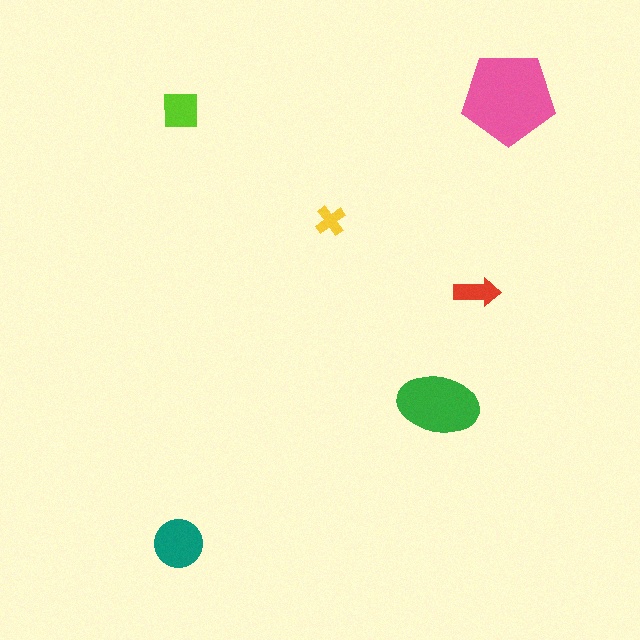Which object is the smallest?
The yellow cross.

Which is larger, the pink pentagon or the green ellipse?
The pink pentagon.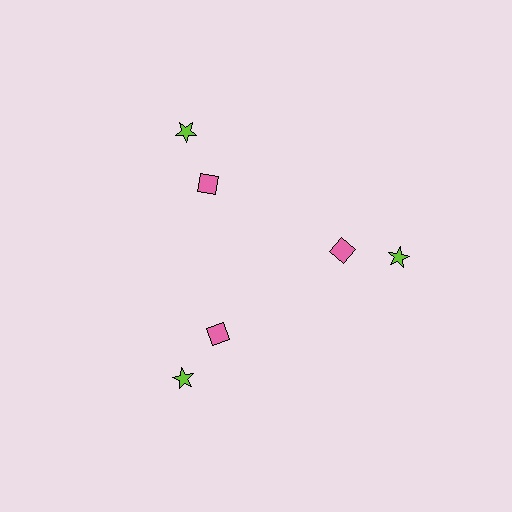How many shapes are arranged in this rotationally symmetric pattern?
There are 6 shapes, arranged in 3 groups of 2.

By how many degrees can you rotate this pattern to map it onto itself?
The pattern maps onto itself every 120 degrees of rotation.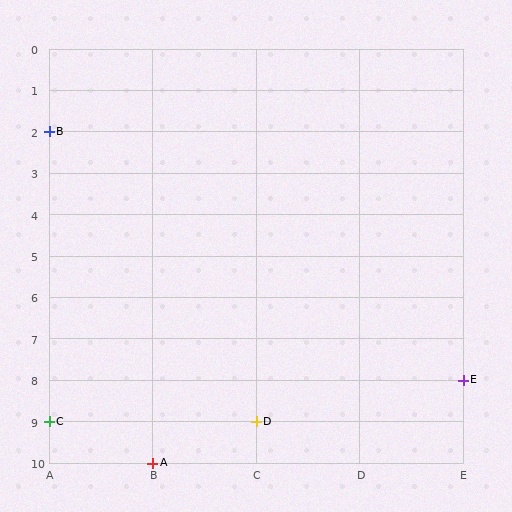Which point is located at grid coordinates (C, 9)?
Point D is at (C, 9).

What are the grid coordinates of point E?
Point E is at grid coordinates (E, 8).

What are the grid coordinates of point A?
Point A is at grid coordinates (B, 10).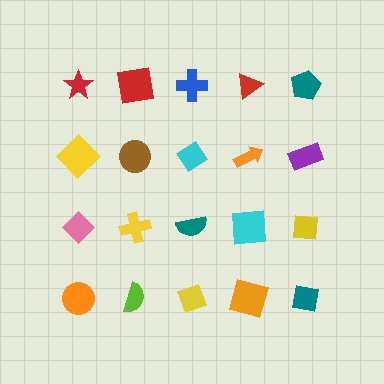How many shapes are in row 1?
5 shapes.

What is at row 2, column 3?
A cyan diamond.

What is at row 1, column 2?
A red square.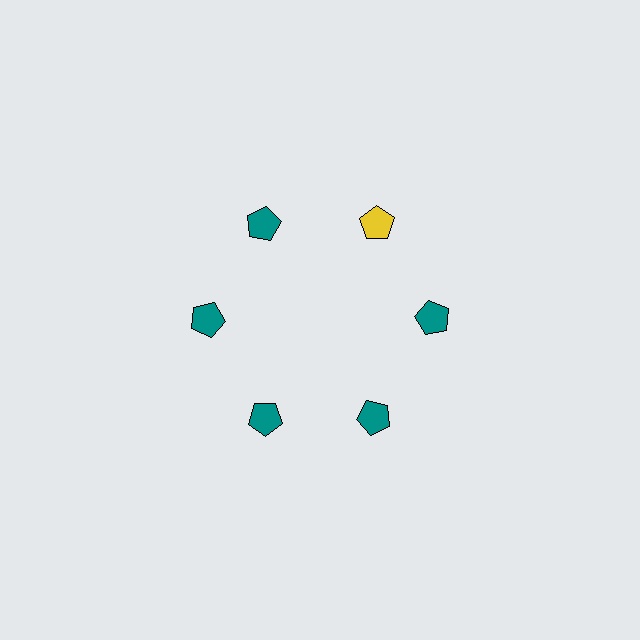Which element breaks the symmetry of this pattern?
The yellow pentagon at roughly the 1 o'clock position breaks the symmetry. All other shapes are teal pentagons.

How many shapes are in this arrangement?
There are 6 shapes arranged in a ring pattern.